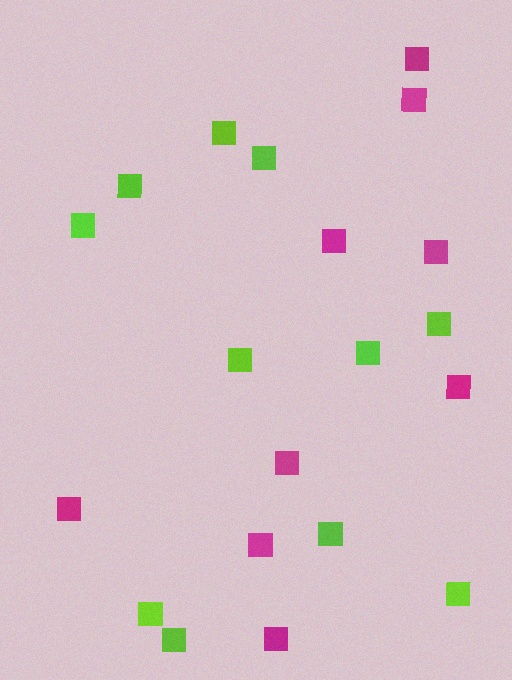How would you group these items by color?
There are 2 groups: one group of lime squares (11) and one group of magenta squares (9).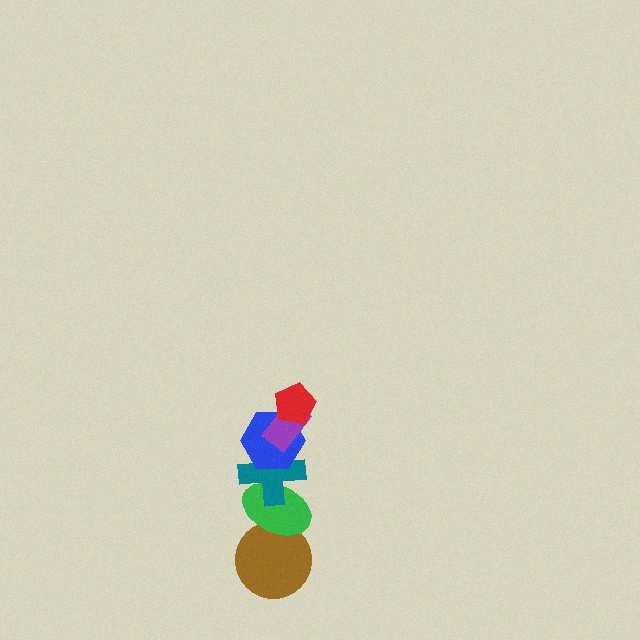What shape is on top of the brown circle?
The green ellipse is on top of the brown circle.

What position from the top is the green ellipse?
The green ellipse is 5th from the top.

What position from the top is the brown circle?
The brown circle is 6th from the top.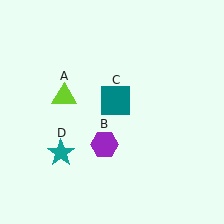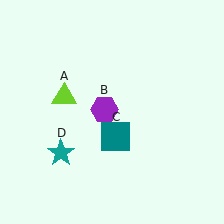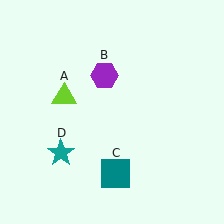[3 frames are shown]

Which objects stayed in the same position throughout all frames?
Lime triangle (object A) and teal star (object D) remained stationary.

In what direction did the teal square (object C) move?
The teal square (object C) moved down.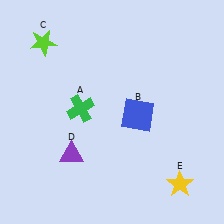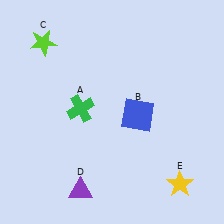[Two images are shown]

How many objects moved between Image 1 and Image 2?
1 object moved between the two images.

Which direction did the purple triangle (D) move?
The purple triangle (D) moved down.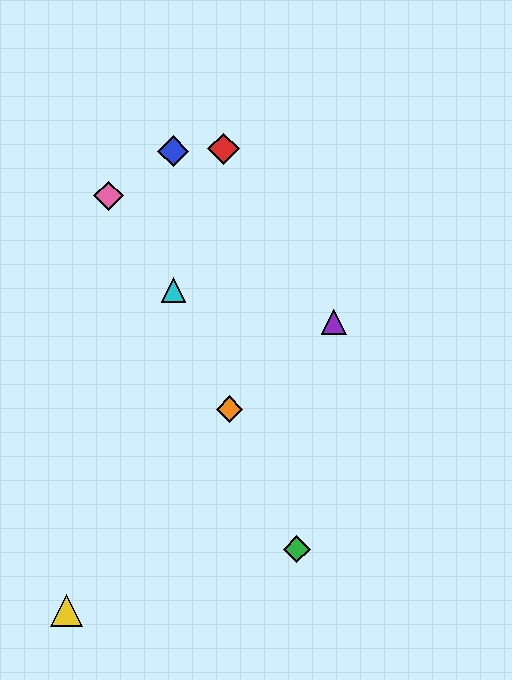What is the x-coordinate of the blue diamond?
The blue diamond is at x≈173.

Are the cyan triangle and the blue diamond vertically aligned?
Yes, both are at x≈173.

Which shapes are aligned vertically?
The blue diamond, the cyan triangle are aligned vertically.